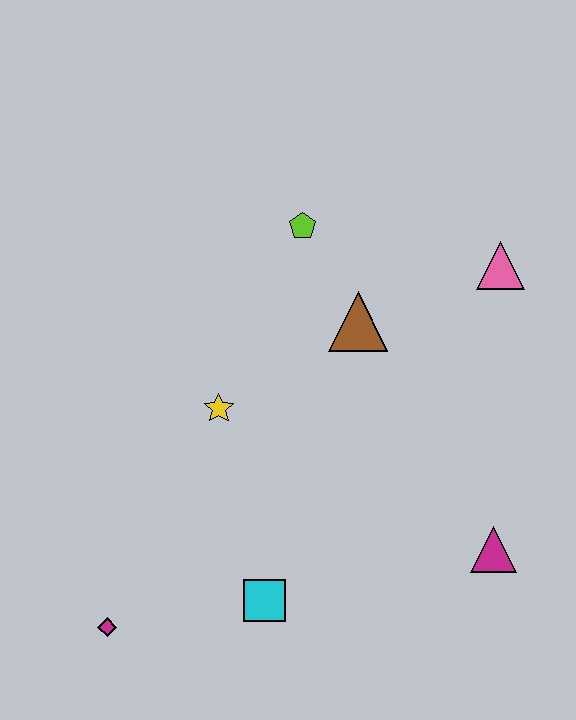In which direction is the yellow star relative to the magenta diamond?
The yellow star is above the magenta diamond.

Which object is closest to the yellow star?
The brown triangle is closest to the yellow star.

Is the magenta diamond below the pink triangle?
Yes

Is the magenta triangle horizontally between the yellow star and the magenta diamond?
No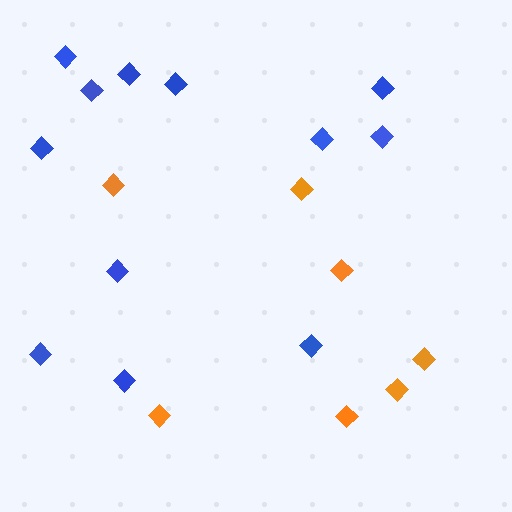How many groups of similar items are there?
There are 2 groups: one group of orange diamonds (7) and one group of blue diamonds (12).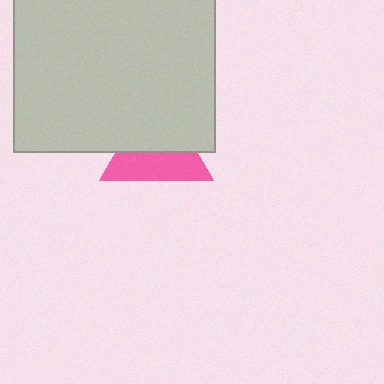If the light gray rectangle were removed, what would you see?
You would see the complete pink triangle.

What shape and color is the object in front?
The object in front is a light gray rectangle.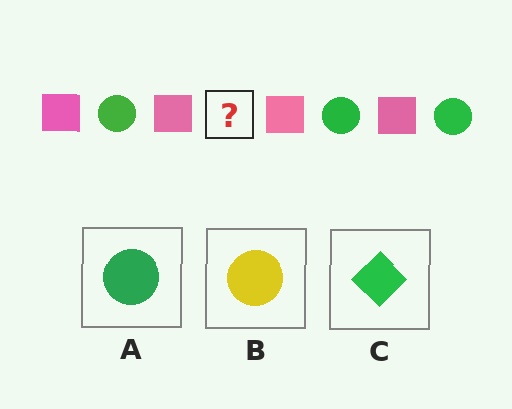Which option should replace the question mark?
Option A.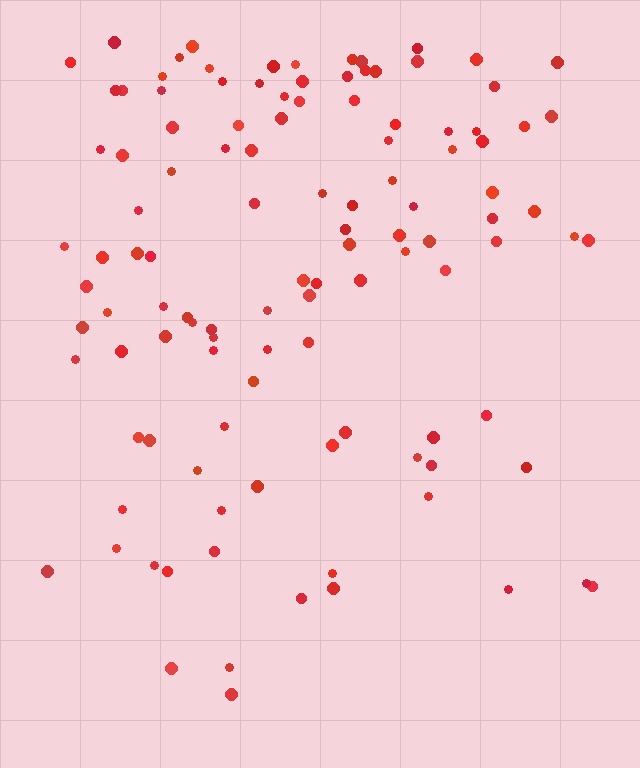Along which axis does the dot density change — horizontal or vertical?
Vertical.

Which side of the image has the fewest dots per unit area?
The bottom.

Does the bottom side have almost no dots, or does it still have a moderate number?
Still a moderate number, just noticeably fewer than the top.